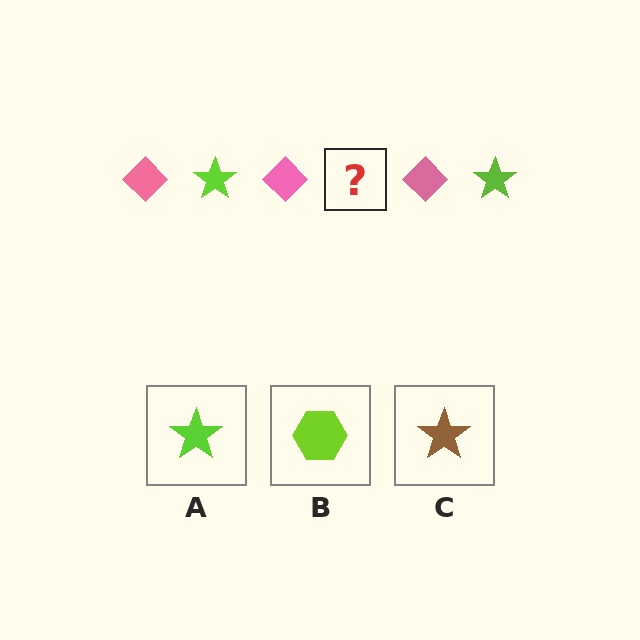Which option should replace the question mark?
Option A.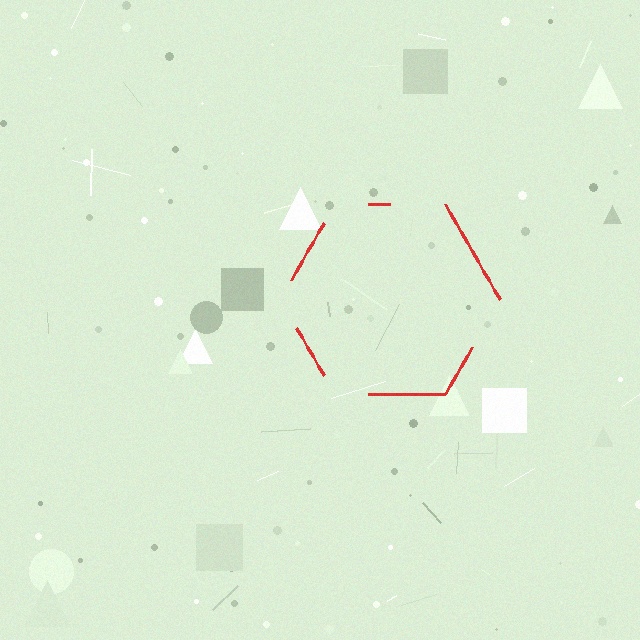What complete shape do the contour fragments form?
The contour fragments form a hexagon.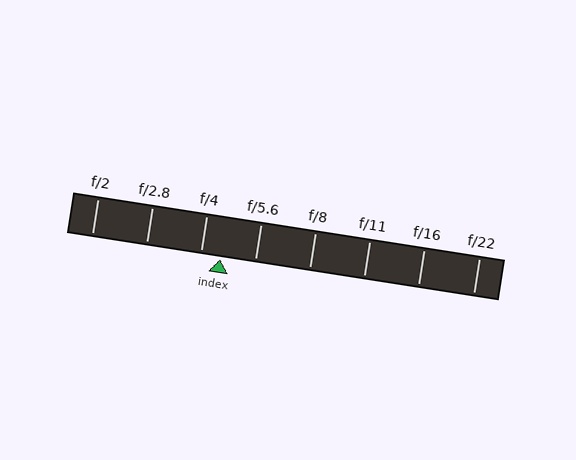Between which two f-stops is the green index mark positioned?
The index mark is between f/4 and f/5.6.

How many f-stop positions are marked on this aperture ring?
There are 8 f-stop positions marked.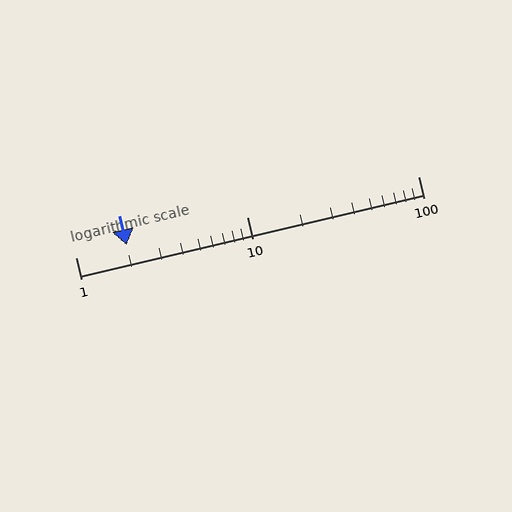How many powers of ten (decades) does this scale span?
The scale spans 2 decades, from 1 to 100.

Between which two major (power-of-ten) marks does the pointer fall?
The pointer is between 1 and 10.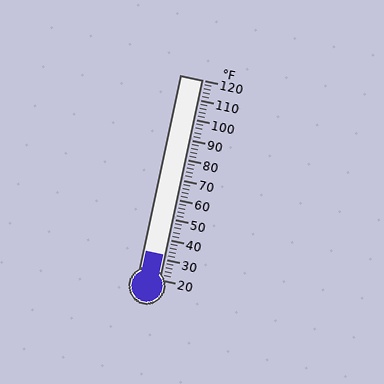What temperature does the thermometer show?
The thermometer shows approximately 32°F.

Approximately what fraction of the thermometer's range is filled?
The thermometer is filled to approximately 10% of its range.